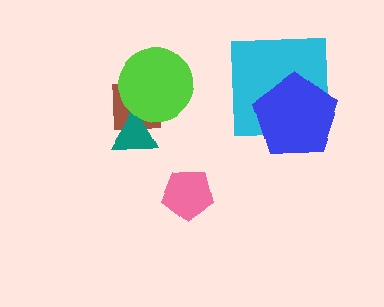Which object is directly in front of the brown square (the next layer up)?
The teal triangle is directly in front of the brown square.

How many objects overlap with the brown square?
2 objects overlap with the brown square.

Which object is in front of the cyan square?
The blue pentagon is in front of the cyan square.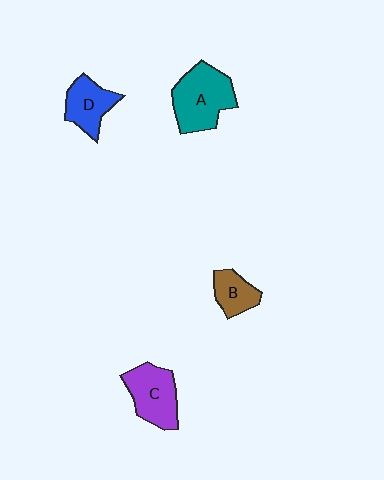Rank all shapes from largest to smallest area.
From largest to smallest: A (teal), C (purple), D (blue), B (brown).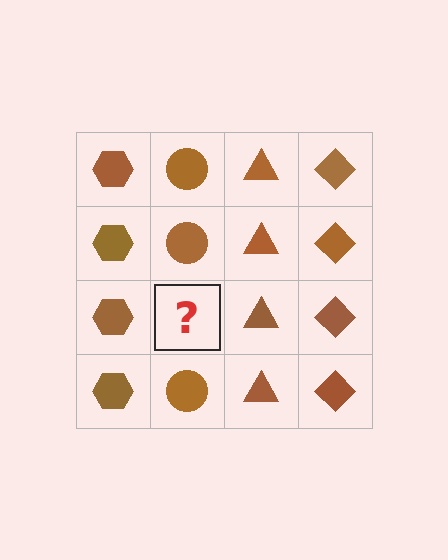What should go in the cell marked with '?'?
The missing cell should contain a brown circle.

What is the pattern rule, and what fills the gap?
The rule is that each column has a consistent shape. The gap should be filled with a brown circle.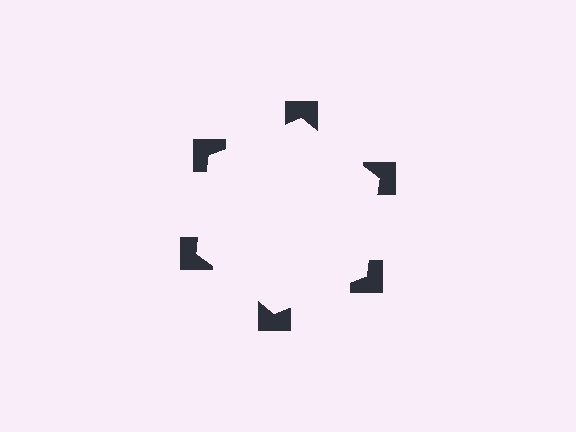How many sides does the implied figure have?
6 sides.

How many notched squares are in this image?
There are 6 — one at each vertex of the illusory hexagon.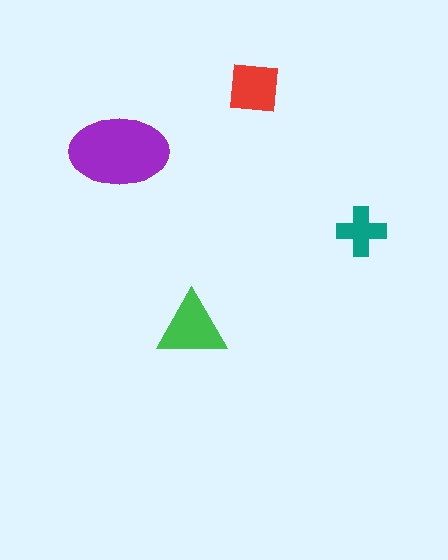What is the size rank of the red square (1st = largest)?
3rd.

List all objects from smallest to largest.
The teal cross, the red square, the green triangle, the purple ellipse.